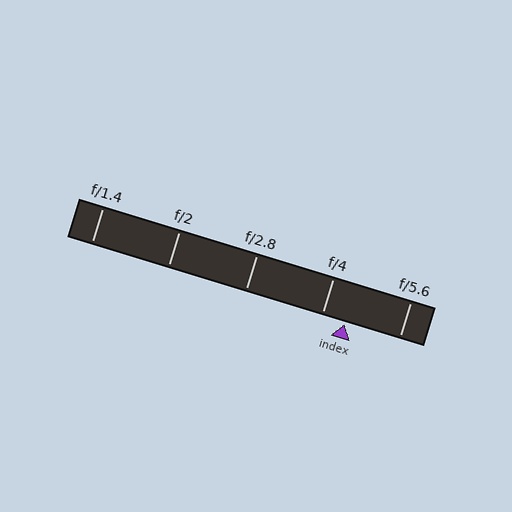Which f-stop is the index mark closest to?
The index mark is closest to f/4.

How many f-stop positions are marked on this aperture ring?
There are 5 f-stop positions marked.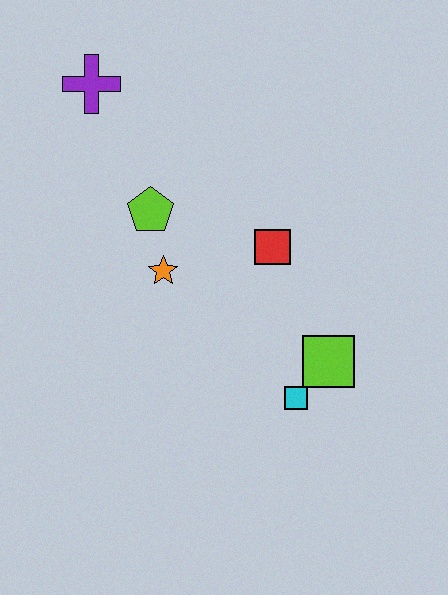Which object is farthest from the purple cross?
The cyan square is farthest from the purple cross.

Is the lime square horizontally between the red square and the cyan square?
No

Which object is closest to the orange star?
The lime pentagon is closest to the orange star.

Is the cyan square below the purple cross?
Yes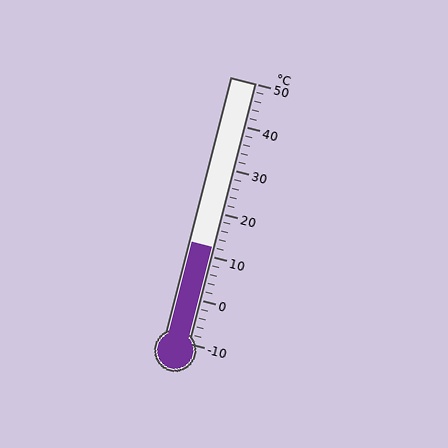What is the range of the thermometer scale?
The thermometer scale ranges from -10°C to 50°C.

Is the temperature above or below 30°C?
The temperature is below 30°C.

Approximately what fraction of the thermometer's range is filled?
The thermometer is filled to approximately 35% of its range.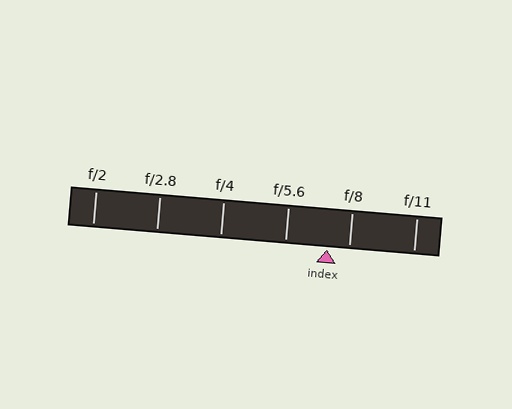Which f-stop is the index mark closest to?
The index mark is closest to f/8.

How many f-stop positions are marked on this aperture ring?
There are 6 f-stop positions marked.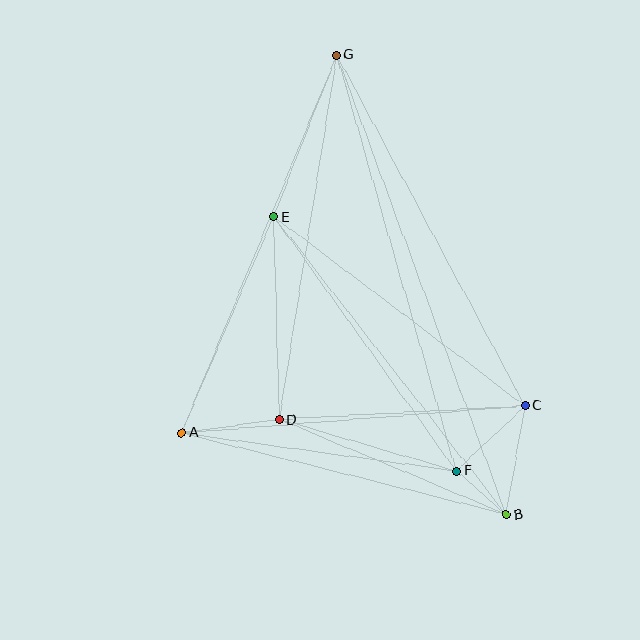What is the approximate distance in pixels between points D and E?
The distance between D and E is approximately 203 pixels.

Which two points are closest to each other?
Points B and F are closest to each other.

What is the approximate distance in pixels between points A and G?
The distance between A and G is approximately 408 pixels.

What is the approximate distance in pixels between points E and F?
The distance between E and F is approximately 313 pixels.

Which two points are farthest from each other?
Points B and G are farthest from each other.